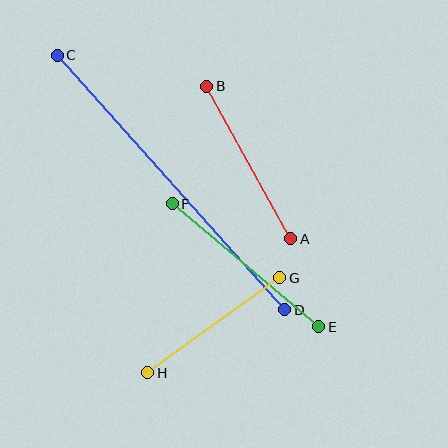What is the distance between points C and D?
The distance is approximately 341 pixels.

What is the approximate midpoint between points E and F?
The midpoint is at approximately (246, 265) pixels.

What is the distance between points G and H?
The distance is approximately 163 pixels.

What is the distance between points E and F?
The distance is approximately 191 pixels.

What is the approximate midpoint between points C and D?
The midpoint is at approximately (171, 183) pixels.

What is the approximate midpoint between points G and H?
The midpoint is at approximately (214, 325) pixels.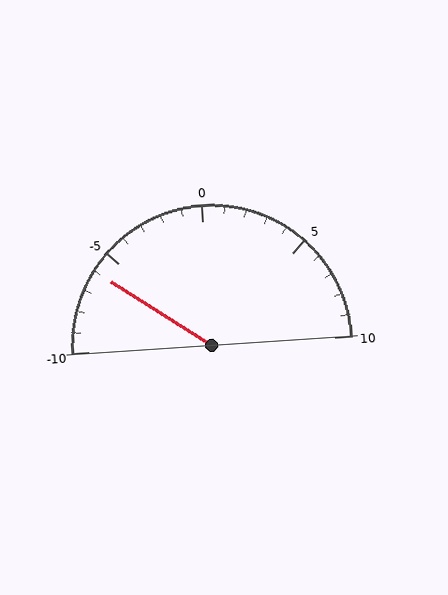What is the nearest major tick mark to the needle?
The nearest major tick mark is -5.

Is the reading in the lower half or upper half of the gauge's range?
The reading is in the lower half of the range (-10 to 10).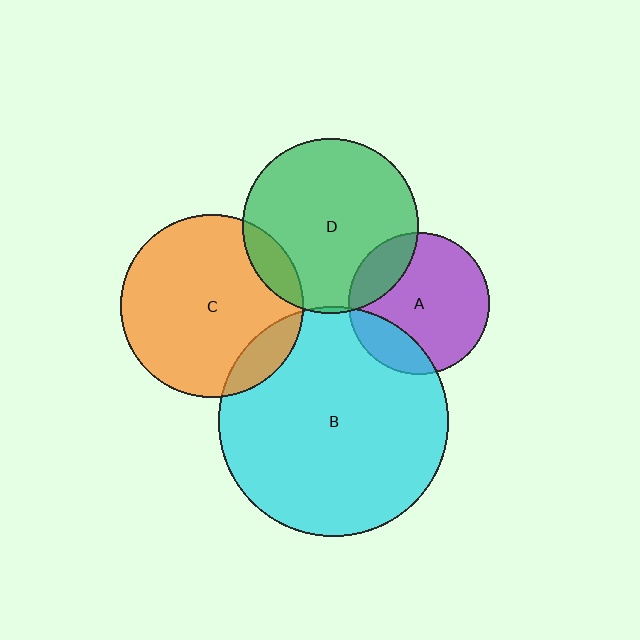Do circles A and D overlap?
Yes.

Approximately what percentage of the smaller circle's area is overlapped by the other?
Approximately 20%.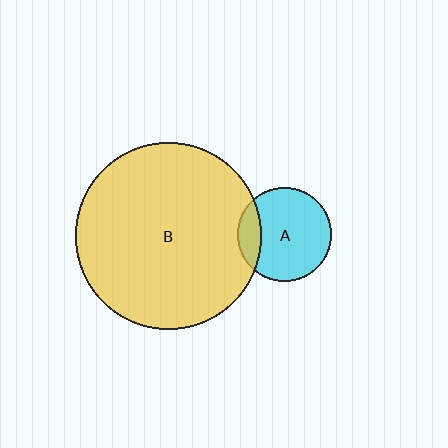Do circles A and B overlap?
Yes.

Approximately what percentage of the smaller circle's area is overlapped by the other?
Approximately 15%.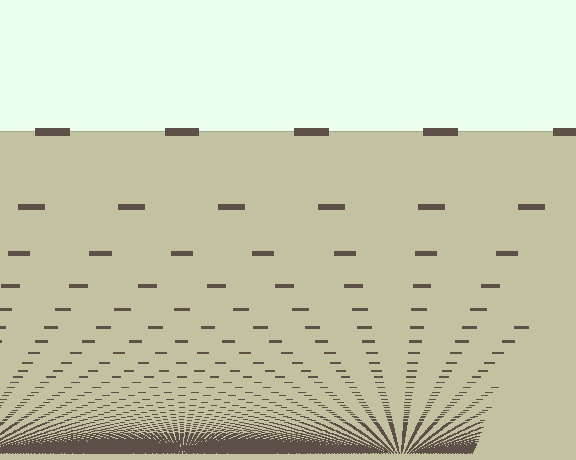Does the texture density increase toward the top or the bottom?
Density increases toward the bottom.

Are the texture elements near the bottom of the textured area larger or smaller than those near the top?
Smaller. The gradient is inverted — elements near the bottom are smaller and denser.